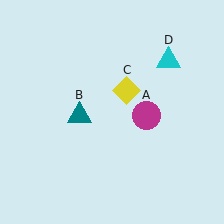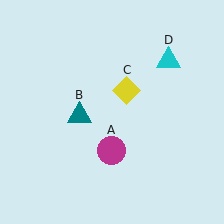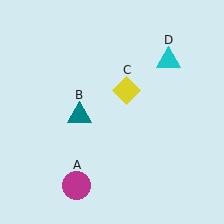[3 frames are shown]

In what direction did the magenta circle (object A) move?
The magenta circle (object A) moved down and to the left.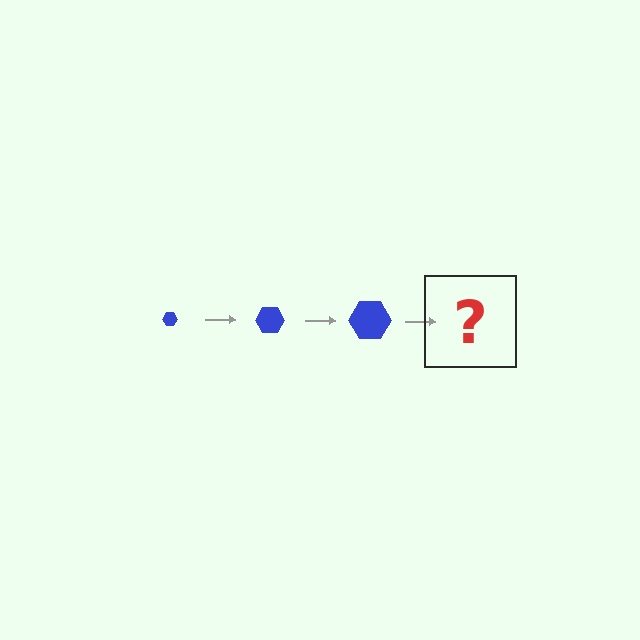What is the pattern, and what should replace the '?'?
The pattern is that the hexagon gets progressively larger each step. The '?' should be a blue hexagon, larger than the previous one.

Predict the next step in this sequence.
The next step is a blue hexagon, larger than the previous one.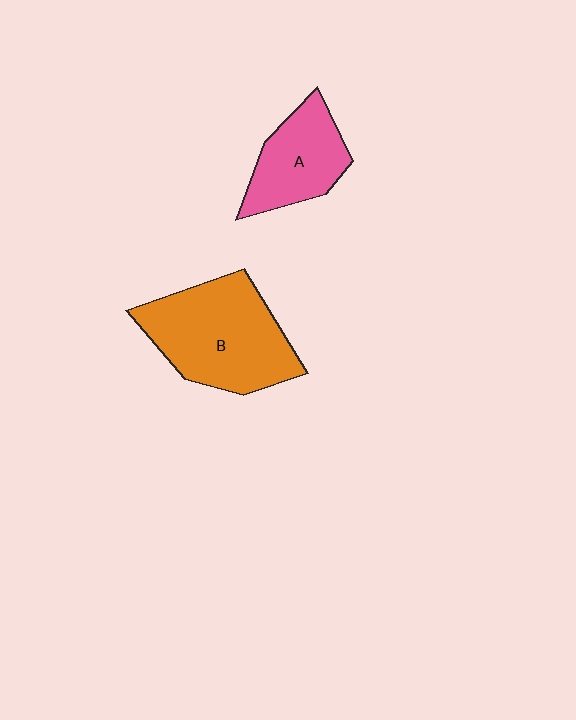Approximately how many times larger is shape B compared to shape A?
Approximately 1.7 times.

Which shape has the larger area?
Shape B (orange).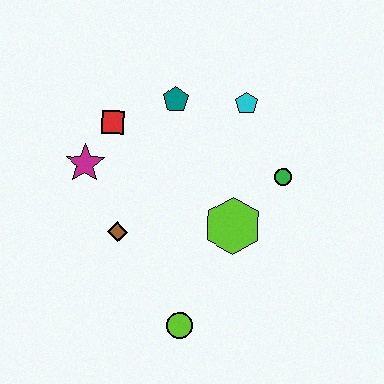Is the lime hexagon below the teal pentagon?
Yes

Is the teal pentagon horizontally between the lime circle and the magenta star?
Yes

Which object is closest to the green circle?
The lime hexagon is closest to the green circle.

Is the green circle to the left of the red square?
No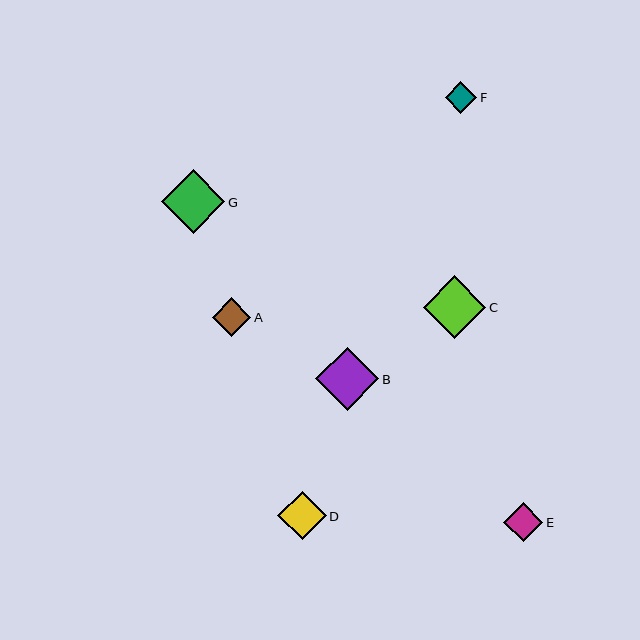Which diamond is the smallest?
Diamond F is the smallest with a size of approximately 32 pixels.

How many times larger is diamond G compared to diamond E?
Diamond G is approximately 1.6 times the size of diamond E.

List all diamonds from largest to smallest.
From largest to smallest: B, G, C, D, E, A, F.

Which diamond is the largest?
Diamond B is the largest with a size of approximately 63 pixels.